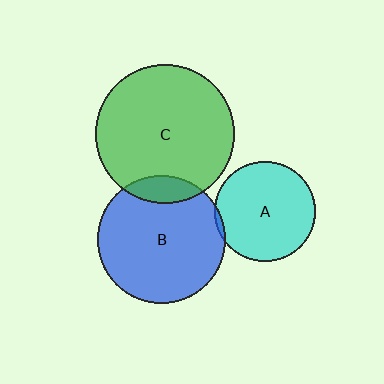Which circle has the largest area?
Circle C (green).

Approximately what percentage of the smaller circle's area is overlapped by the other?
Approximately 10%.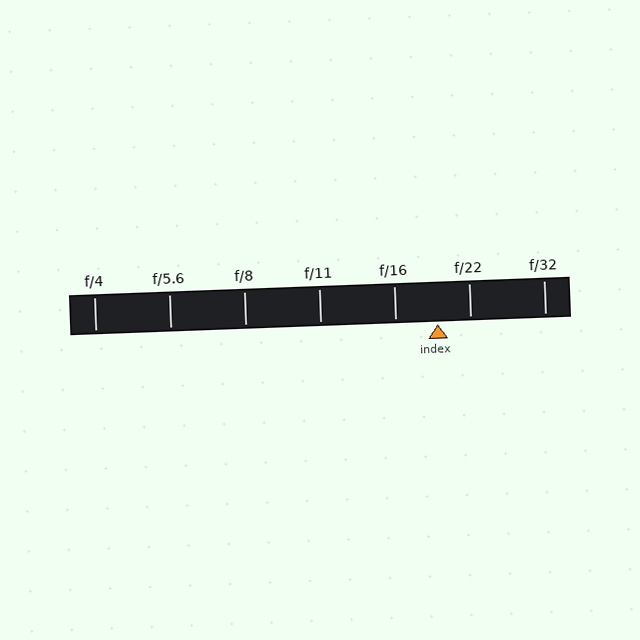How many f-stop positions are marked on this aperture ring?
There are 7 f-stop positions marked.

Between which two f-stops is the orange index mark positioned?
The index mark is between f/16 and f/22.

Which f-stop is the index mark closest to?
The index mark is closest to f/22.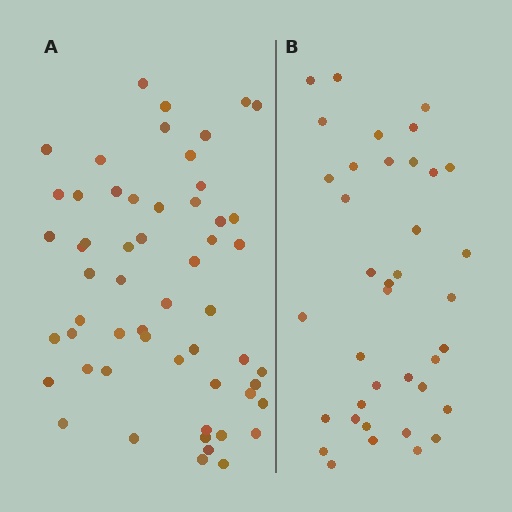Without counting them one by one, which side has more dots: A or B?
Region A (the left region) has more dots.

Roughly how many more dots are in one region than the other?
Region A has approximately 20 more dots than region B.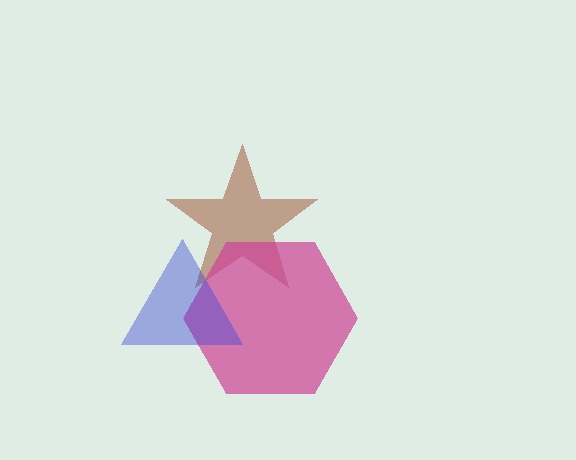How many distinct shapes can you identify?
There are 3 distinct shapes: a brown star, a magenta hexagon, a blue triangle.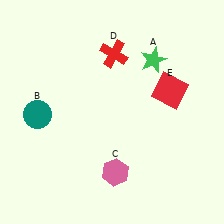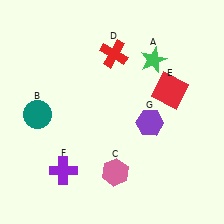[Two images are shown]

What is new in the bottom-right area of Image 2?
A purple hexagon (G) was added in the bottom-right area of Image 2.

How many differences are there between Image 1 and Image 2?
There are 2 differences between the two images.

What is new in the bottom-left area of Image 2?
A purple cross (F) was added in the bottom-left area of Image 2.